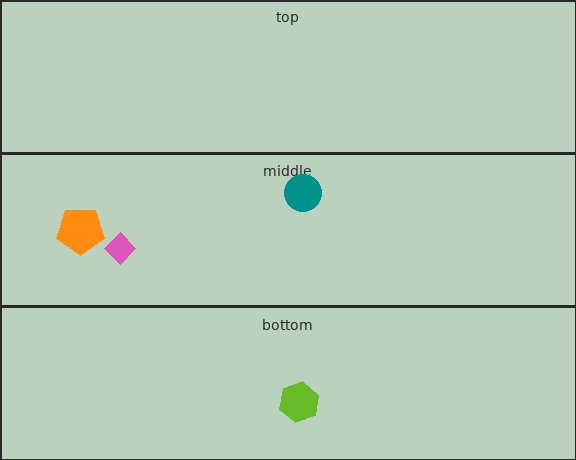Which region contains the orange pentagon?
The middle region.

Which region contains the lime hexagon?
The bottom region.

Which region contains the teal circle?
The middle region.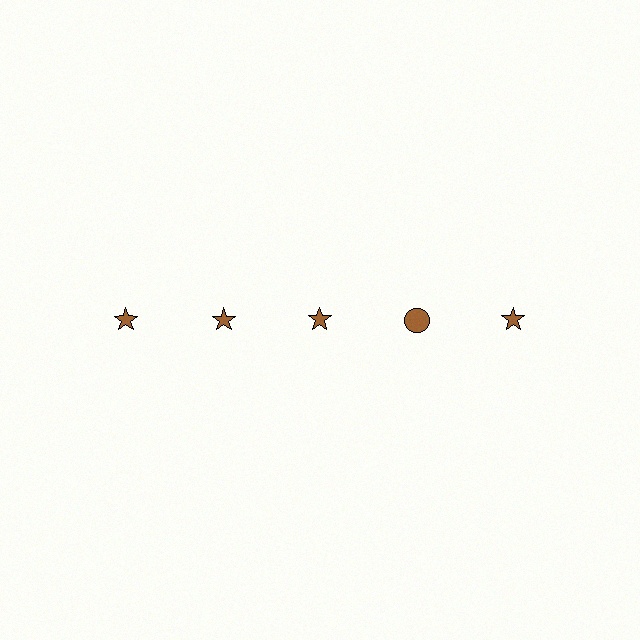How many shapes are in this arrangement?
There are 5 shapes arranged in a grid pattern.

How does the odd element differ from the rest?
It has a different shape: circle instead of star.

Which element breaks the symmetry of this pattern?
The brown circle in the top row, second from right column breaks the symmetry. All other shapes are brown stars.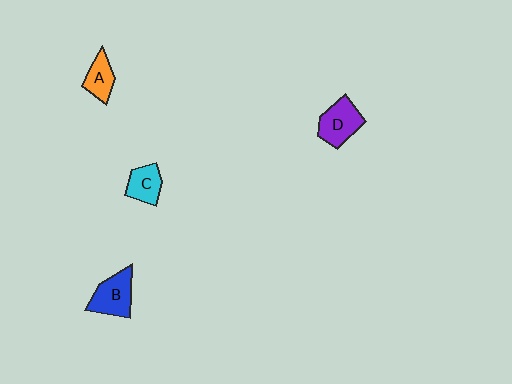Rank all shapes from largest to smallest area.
From largest to smallest: B (blue), D (purple), C (cyan), A (orange).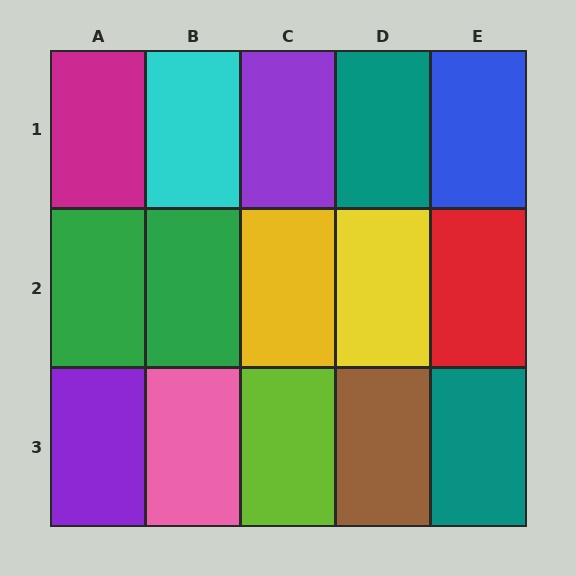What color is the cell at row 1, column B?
Cyan.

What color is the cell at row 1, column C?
Purple.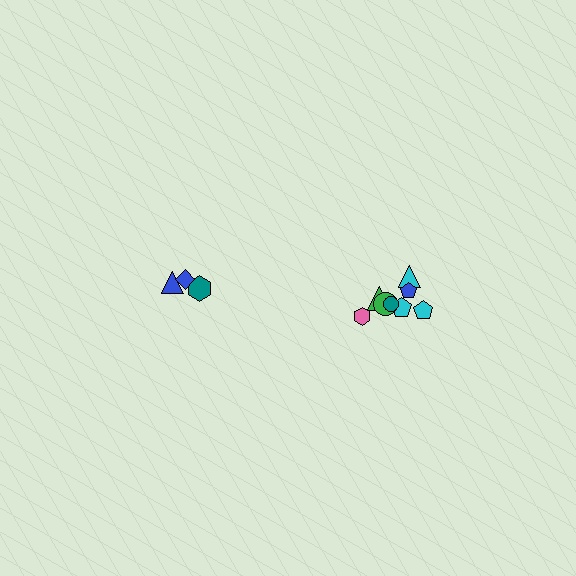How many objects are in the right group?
There are 8 objects.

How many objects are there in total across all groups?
There are 11 objects.